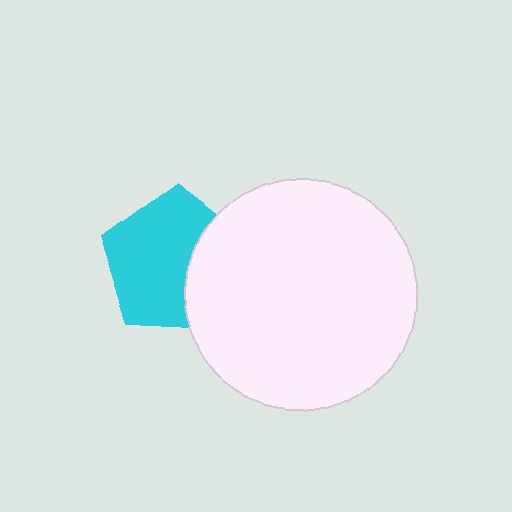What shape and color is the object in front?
The object in front is a white circle.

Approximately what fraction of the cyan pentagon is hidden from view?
Roughly 33% of the cyan pentagon is hidden behind the white circle.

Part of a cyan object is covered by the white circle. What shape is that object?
It is a pentagon.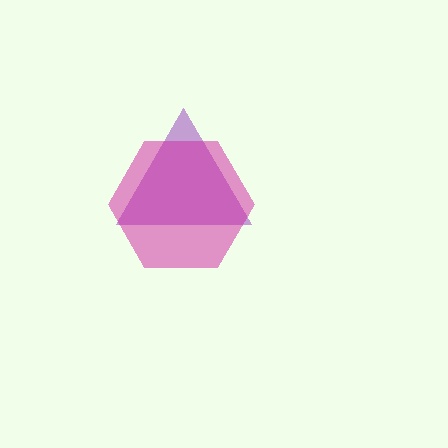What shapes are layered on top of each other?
The layered shapes are: a purple triangle, a magenta hexagon.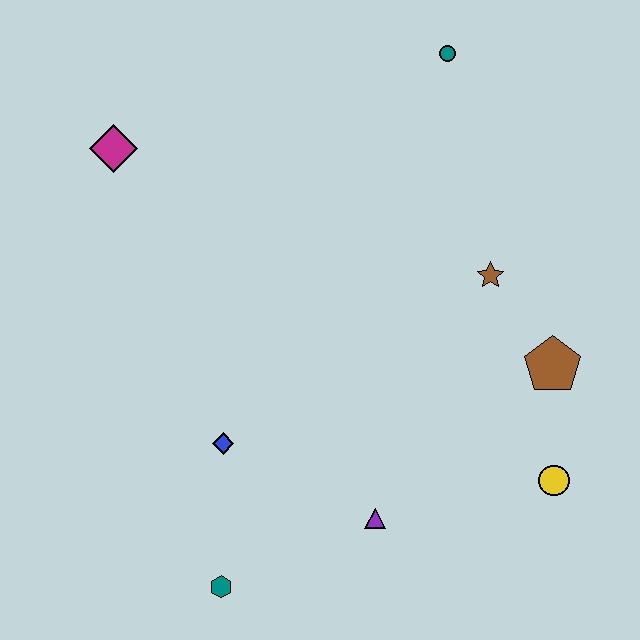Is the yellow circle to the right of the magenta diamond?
Yes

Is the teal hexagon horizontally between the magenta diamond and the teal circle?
Yes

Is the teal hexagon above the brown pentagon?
No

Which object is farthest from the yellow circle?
The magenta diamond is farthest from the yellow circle.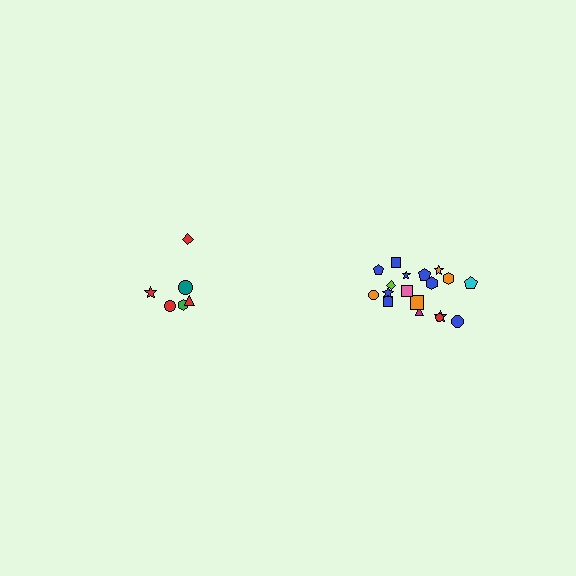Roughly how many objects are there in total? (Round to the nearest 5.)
Roughly 25 objects in total.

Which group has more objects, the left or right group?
The right group.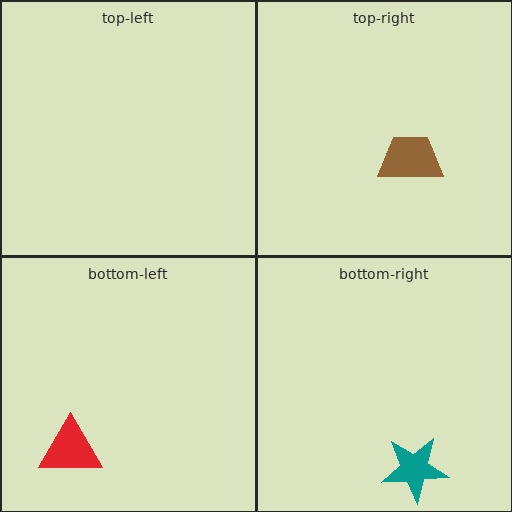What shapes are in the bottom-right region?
The teal star.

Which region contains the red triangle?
The bottom-left region.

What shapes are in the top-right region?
The brown trapezoid.